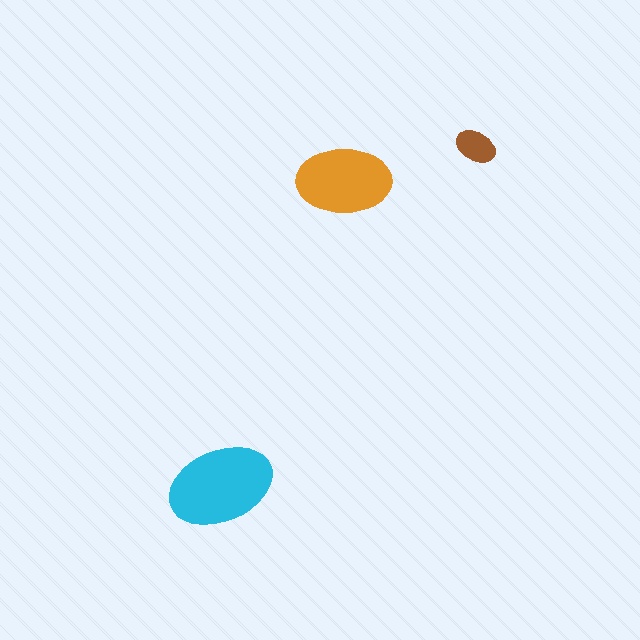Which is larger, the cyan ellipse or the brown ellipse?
The cyan one.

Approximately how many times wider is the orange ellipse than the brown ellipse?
About 2.5 times wider.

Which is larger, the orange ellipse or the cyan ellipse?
The cyan one.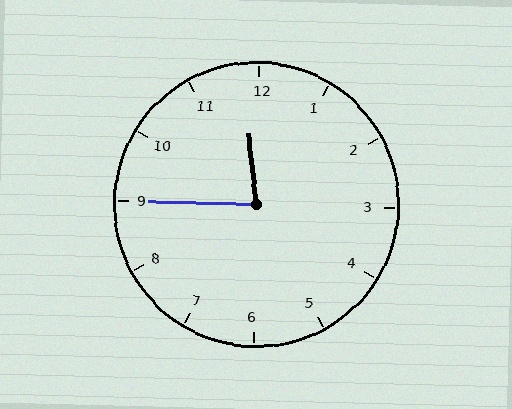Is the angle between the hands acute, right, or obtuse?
It is acute.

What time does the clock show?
11:45.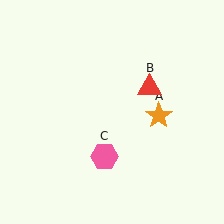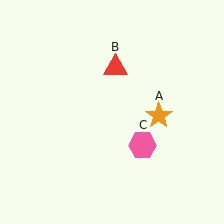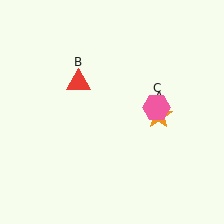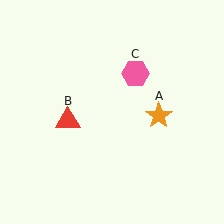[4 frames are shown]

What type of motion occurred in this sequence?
The red triangle (object B), pink hexagon (object C) rotated counterclockwise around the center of the scene.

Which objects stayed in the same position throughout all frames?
Orange star (object A) remained stationary.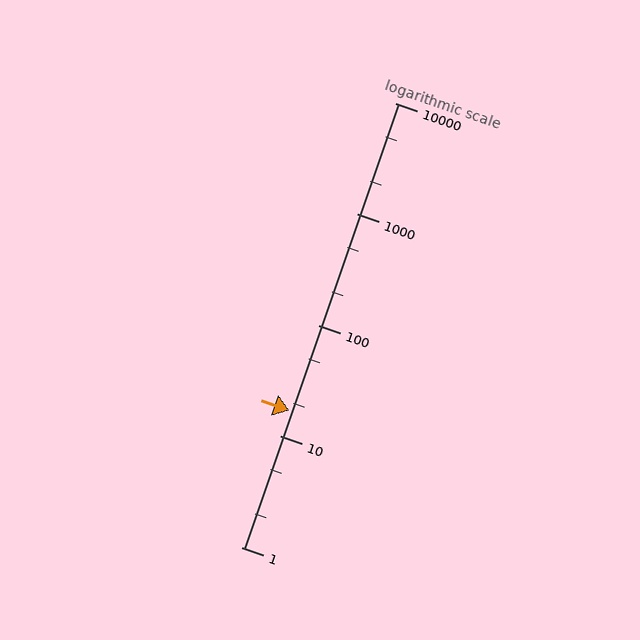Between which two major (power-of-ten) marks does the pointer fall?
The pointer is between 10 and 100.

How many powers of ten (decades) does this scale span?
The scale spans 4 decades, from 1 to 10000.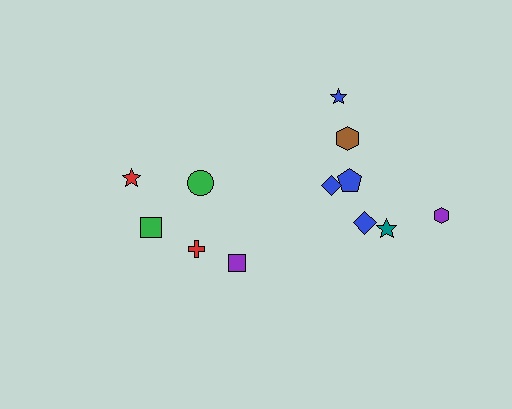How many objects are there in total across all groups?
There are 12 objects.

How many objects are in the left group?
There are 5 objects.